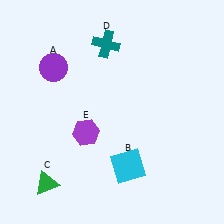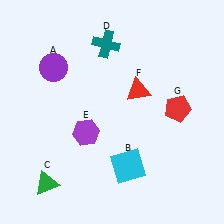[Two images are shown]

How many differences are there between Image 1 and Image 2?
There are 2 differences between the two images.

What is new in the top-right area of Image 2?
A red pentagon (G) was added in the top-right area of Image 2.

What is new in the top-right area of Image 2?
A red triangle (F) was added in the top-right area of Image 2.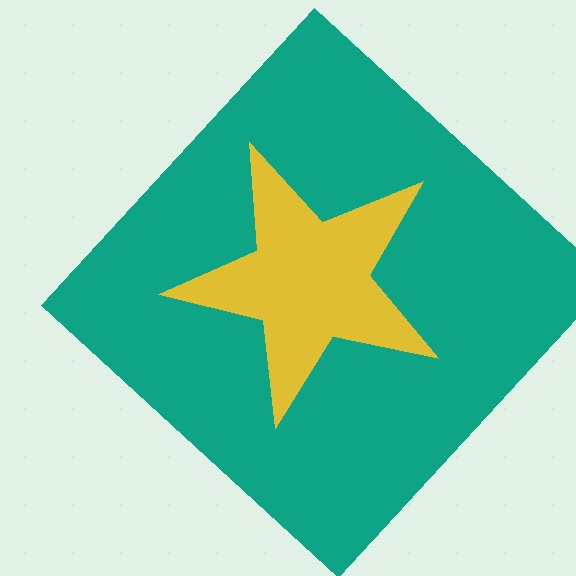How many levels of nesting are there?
2.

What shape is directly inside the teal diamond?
The yellow star.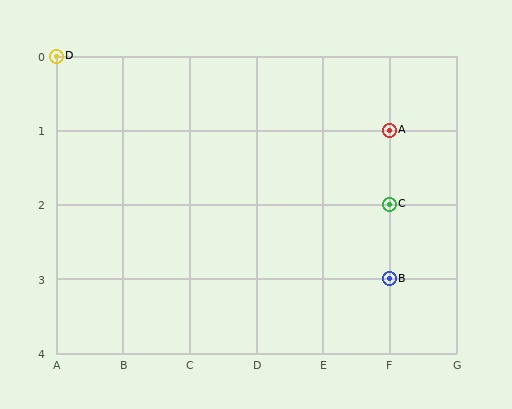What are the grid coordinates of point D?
Point D is at grid coordinates (A, 0).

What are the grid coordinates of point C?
Point C is at grid coordinates (F, 2).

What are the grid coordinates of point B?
Point B is at grid coordinates (F, 3).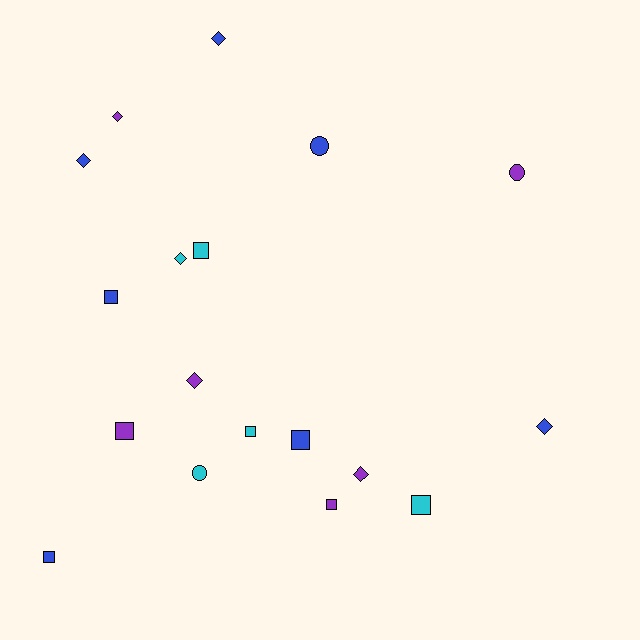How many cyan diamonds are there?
There is 1 cyan diamond.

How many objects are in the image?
There are 18 objects.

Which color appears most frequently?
Blue, with 7 objects.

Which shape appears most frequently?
Square, with 8 objects.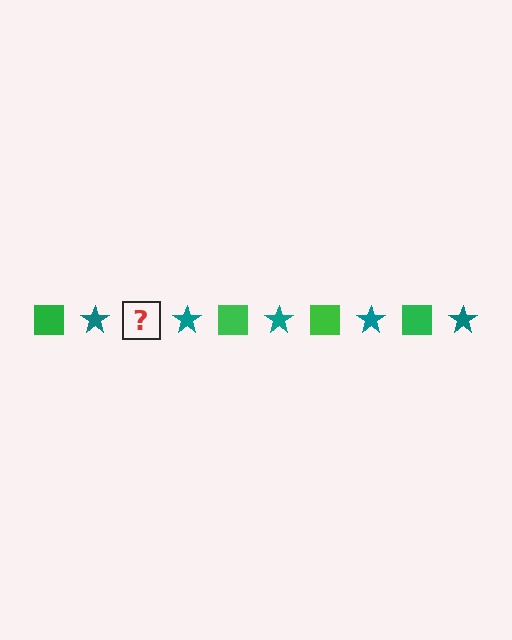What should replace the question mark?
The question mark should be replaced with a green square.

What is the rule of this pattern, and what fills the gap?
The rule is that the pattern alternates between green square and teal star. The gap should be filled with a green square.